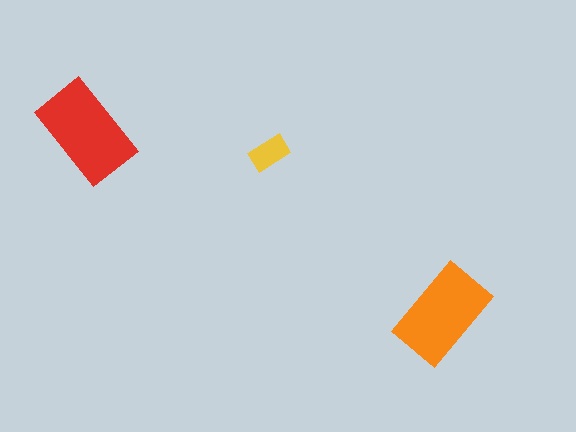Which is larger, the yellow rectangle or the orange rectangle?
The orange one.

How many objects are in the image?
There are 3 objects in the image.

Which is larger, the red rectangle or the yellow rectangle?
The red one.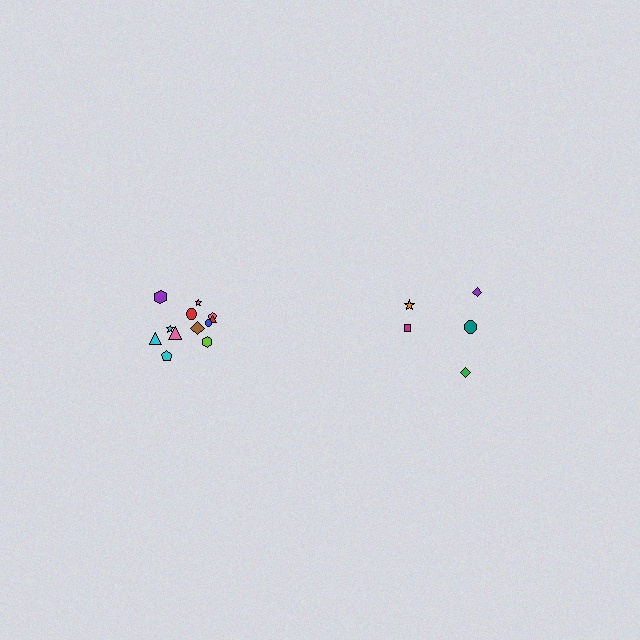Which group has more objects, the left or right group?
The left group.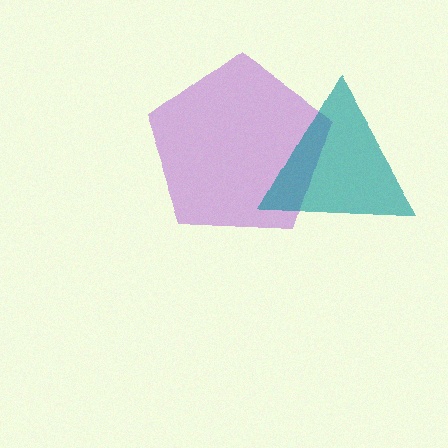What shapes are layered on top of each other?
The layered shapes are: a purple pentagon, a teal triangle.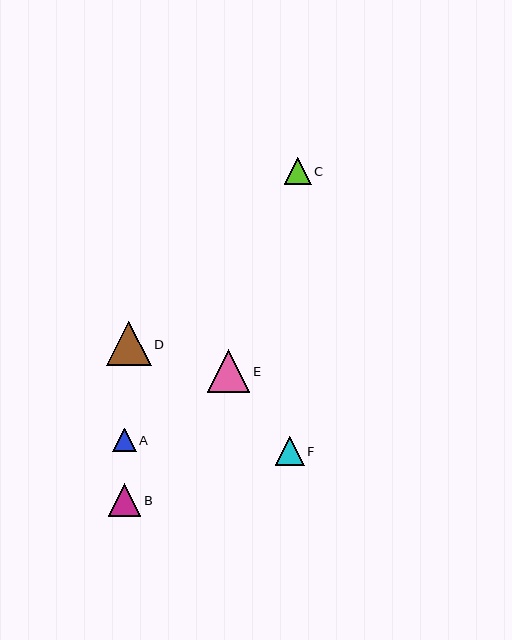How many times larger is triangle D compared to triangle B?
Triangle D is approximately 1.4 times the size of triangle B.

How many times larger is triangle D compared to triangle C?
Triangle D is approximately 1.7 times the size of triangle C.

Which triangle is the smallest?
Triangle A is the smallest with a size of approximately 24 pixels.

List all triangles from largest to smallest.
From largest to smallest: D, E, B, F, C, A.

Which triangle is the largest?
Triangle D is the largest with a size of approximately 45 pixels.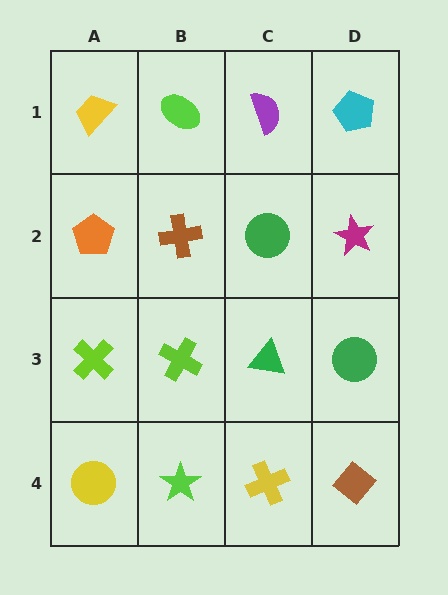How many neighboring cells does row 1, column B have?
3.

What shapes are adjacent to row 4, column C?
A green triangle (row 3, column C), a lime star (row 4, column B), a brown diamond (row 4, column D).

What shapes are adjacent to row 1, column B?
A brown cross (row 2, column B), a yellow trapezoid (row 1, column A), a purple semicircle (row 1, column C).